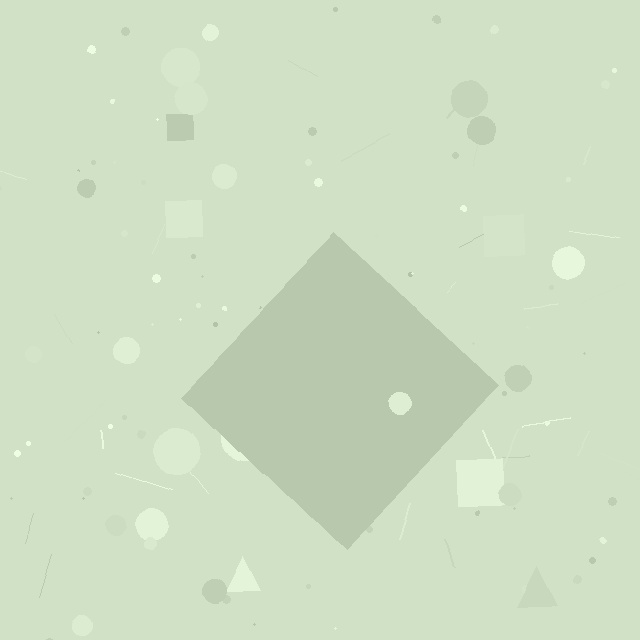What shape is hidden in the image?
A diamond is hidden in the image.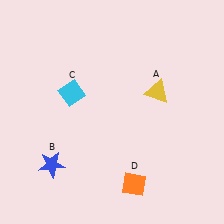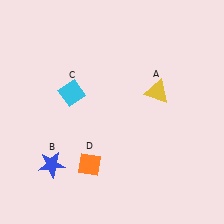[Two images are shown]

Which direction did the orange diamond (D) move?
The orange diamond (D) moved left.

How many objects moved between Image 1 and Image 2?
1 object moved between the two images.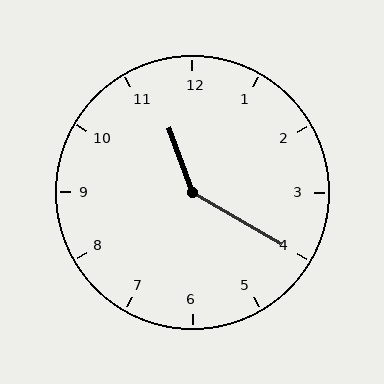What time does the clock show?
11:20.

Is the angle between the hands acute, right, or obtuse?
It is obtuse.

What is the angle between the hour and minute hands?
Approximately 140 degrees.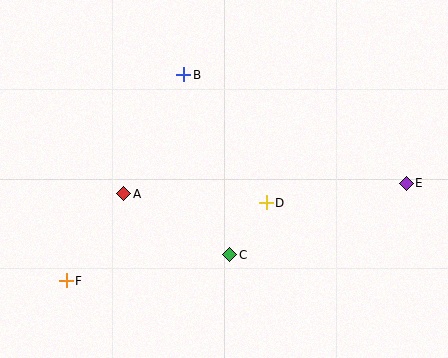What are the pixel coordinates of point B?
Point B is at (184, 75).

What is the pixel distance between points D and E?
The distance between D and E is 142 pixels.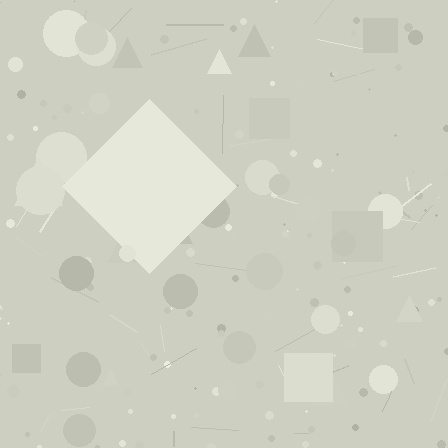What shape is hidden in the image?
A diamond is hidden in the image.